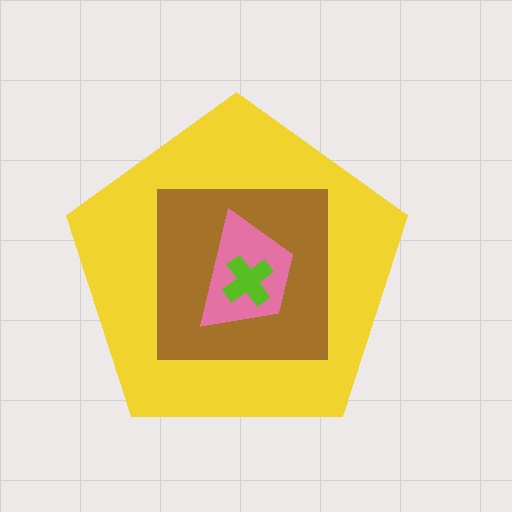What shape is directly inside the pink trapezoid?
The lime cross.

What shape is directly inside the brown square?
The pink trapezoid.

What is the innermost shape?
The lime cross.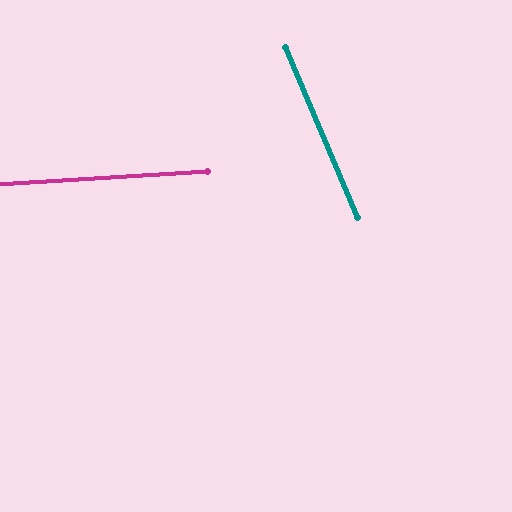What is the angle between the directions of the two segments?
Approximately 71 degrees.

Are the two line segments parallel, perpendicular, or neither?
Neither parallel nor perpendicular — they differ by about 71°.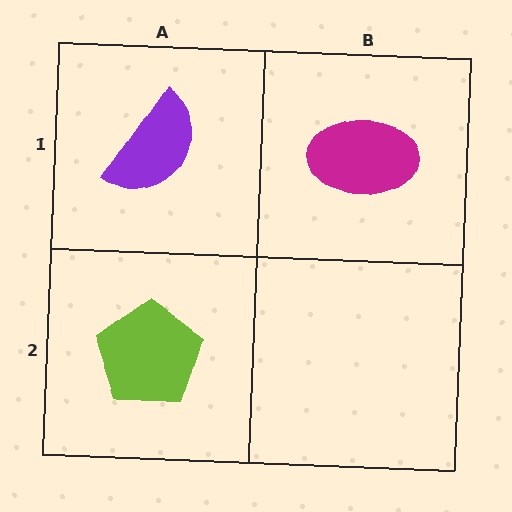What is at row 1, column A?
A purple semicircle.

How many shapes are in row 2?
1 shape.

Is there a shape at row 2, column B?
No, that cell is empty.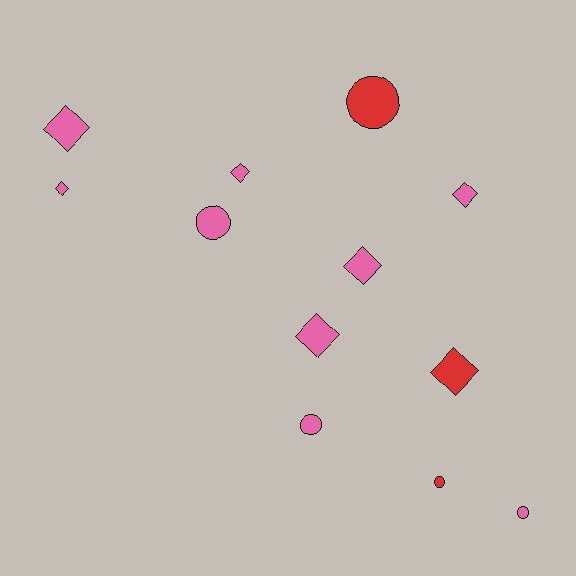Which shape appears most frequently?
Diamond, with 7 objects.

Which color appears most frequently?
Pink, with 9 objects.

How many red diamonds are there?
There is 1 red diamond.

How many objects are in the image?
There are 12 objects.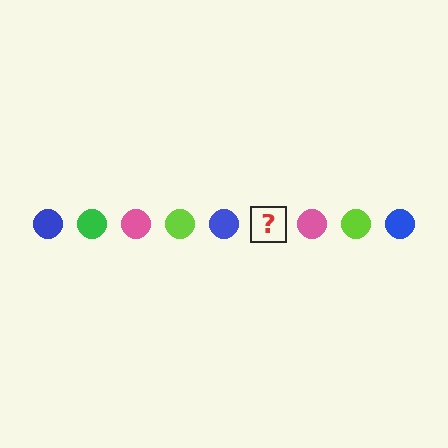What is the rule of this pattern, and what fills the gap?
The rule is that the pattern cycles through blue, green, pink, lime circles. The gap should be filled with a green circle.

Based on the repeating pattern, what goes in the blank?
The blank should be a green circle.